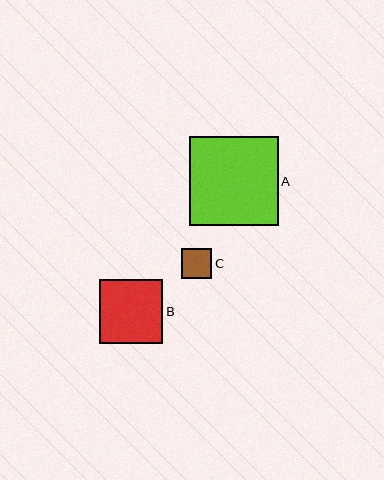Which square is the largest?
Square A is the largest with a size of approximately 89 pixels.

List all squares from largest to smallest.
From largest to smallest: A, B, C.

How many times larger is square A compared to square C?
Square A is approximately 3.0 times the size of square C.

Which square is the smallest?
Square C is the smallest with a size of approximately 30 pixels.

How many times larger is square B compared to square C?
Square B is approximately 2.1 times the size of square C.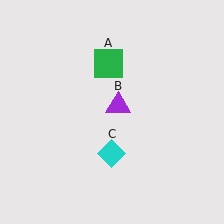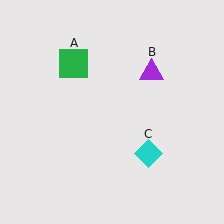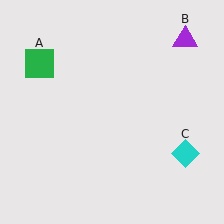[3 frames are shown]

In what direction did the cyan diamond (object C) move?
The cyan diamond (object C) moved right.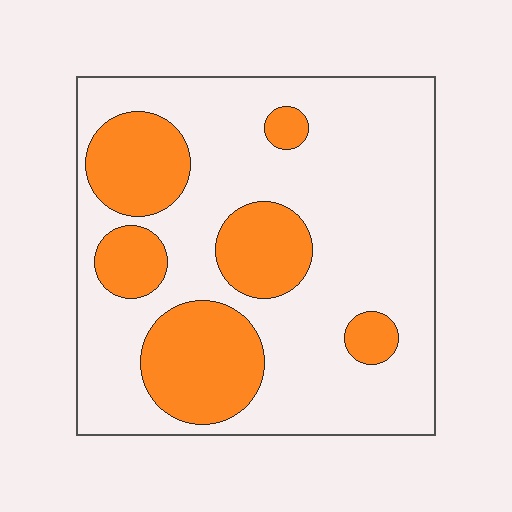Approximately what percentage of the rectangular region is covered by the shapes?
Approximately 30%.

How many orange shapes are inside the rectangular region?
6.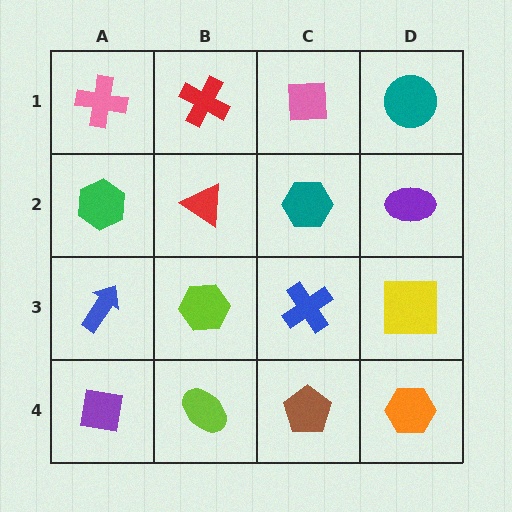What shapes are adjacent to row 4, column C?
A blue cross (row 3, column C), a lime ellipse (row 4, column B), an orange hexagon (row 4, column D).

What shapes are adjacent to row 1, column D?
A purple ellipse (row 2, column D), a pink square (row 1, column C).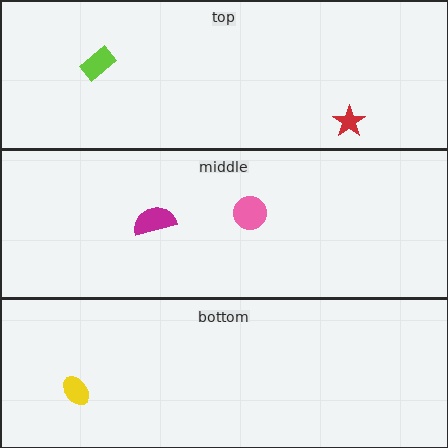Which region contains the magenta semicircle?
The middle region.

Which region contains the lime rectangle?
The top region.